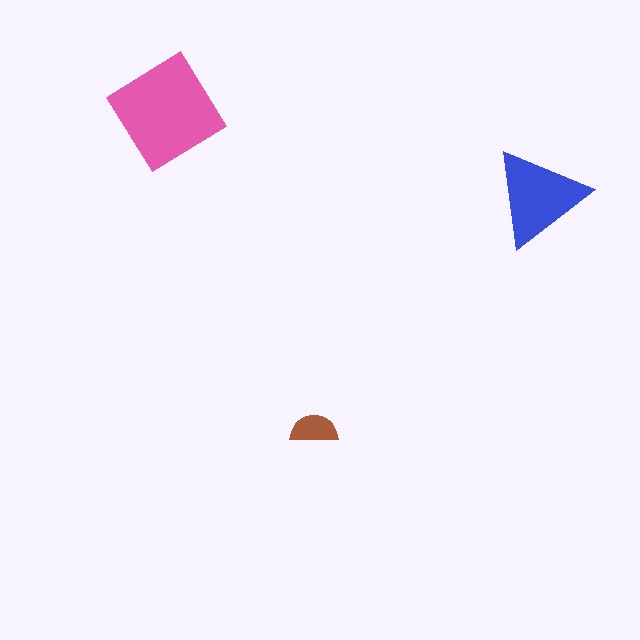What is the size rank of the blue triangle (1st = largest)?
2nd.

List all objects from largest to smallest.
The pink diamond, the blue triangle, the brown semicircle.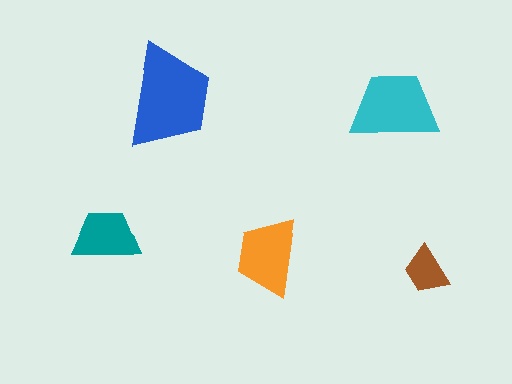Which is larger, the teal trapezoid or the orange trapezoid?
The orange one.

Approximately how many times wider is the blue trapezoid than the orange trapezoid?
About 1.5 times wider.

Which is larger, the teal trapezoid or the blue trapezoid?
The blue one.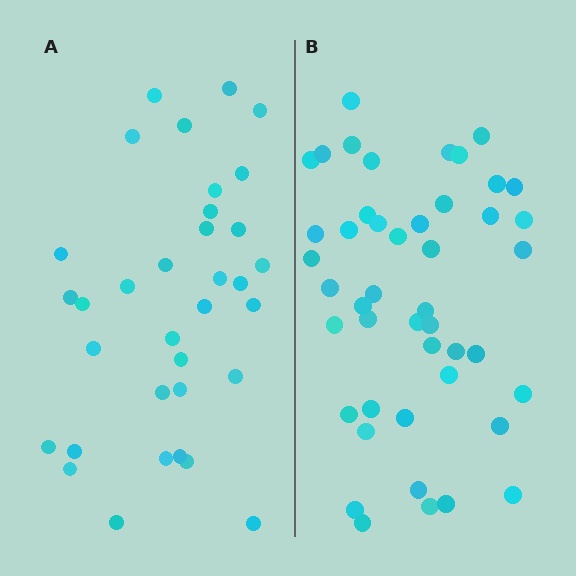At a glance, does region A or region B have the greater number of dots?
Region B (the right region) has more dots.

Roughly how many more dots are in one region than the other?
Region B has roughly 12 or so more dots than region A.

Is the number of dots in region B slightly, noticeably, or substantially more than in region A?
Region B has noticeably more, but not dramatically so. The ratio is roughly 1.4 to 1.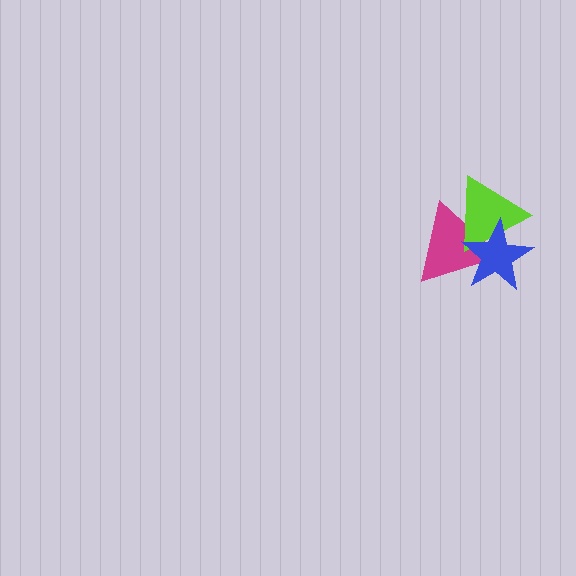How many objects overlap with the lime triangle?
2 objects overlap with the lime triangle.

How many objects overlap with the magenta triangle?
2 objects overlap with the magenta triangle.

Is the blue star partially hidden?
No, no other shape covers it.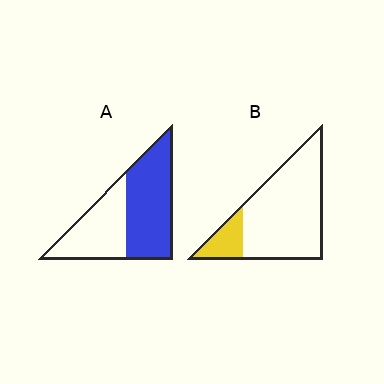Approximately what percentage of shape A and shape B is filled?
A is approximately 55% and B is approximately 15%.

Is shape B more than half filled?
No.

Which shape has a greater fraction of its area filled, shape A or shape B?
Shape A.